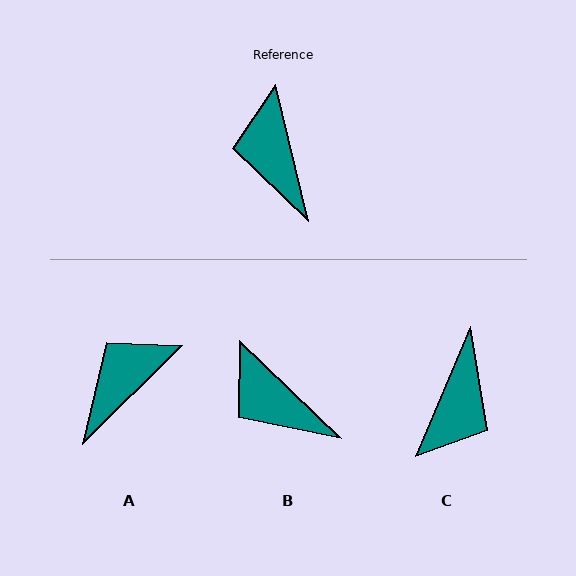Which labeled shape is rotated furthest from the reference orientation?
C, about 143 degrees away.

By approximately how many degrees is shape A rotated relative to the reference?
Approximately 59 degrees clockwise.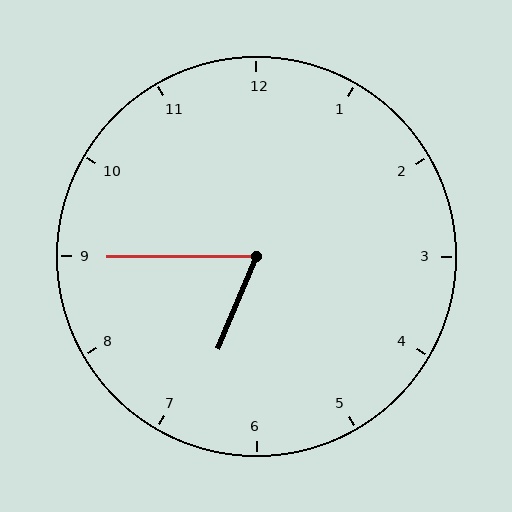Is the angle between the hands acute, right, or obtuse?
It is acute.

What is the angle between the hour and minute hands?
Approximately 68 degrees.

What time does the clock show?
6:45.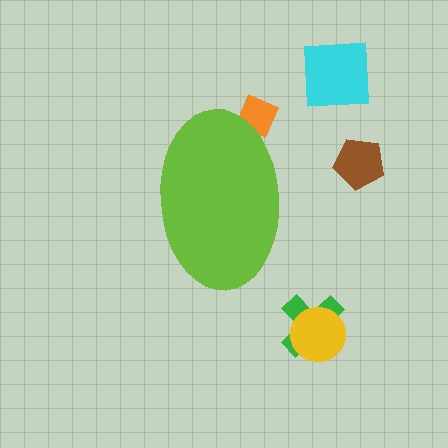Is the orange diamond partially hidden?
Yes, the orange diamond is partially hidden behind the lime ellipse.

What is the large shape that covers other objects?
A lime ellipse.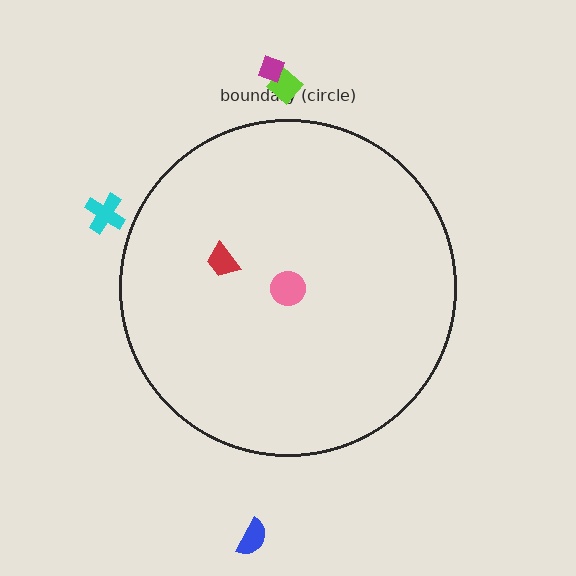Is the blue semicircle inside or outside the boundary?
Outside.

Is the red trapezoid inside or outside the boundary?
Inside.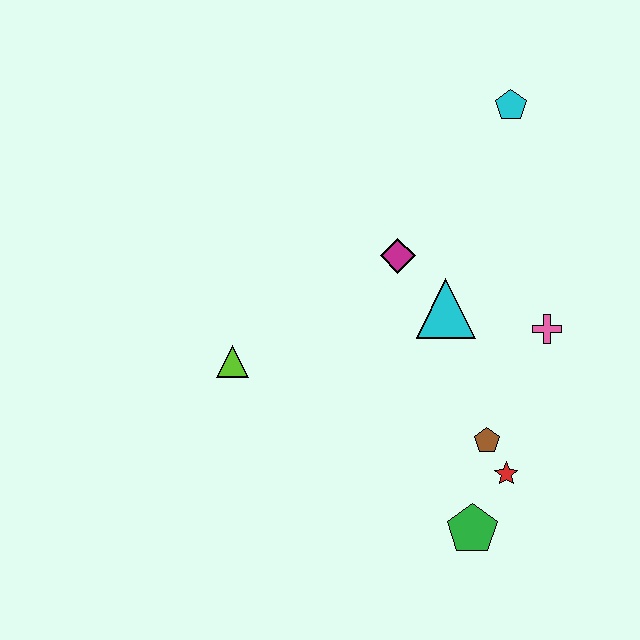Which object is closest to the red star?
The brown pentagon is closest to the red star.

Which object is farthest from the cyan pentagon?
The green pentagon is farthest from the cyan pentagon.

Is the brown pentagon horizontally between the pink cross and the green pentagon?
Yes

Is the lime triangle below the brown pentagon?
No